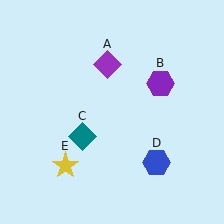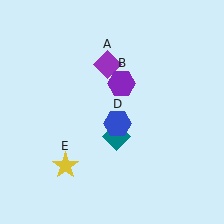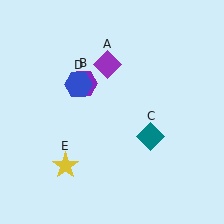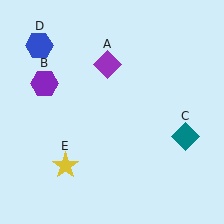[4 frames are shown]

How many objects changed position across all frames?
3 objects changed position: purple hexagon (object B), teal diamond (object C), blue hexagon (object D).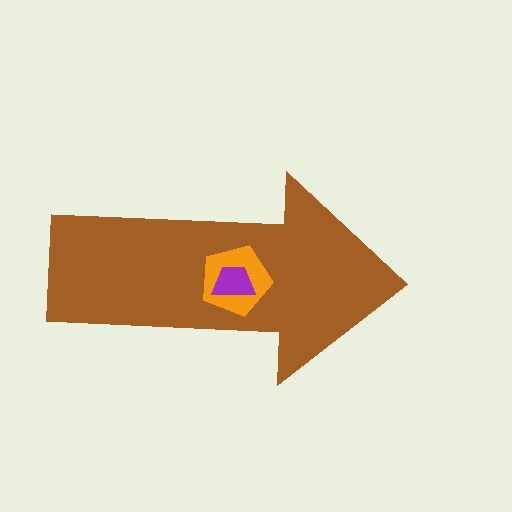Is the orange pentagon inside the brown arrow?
Yes.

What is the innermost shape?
The purple trapezoid.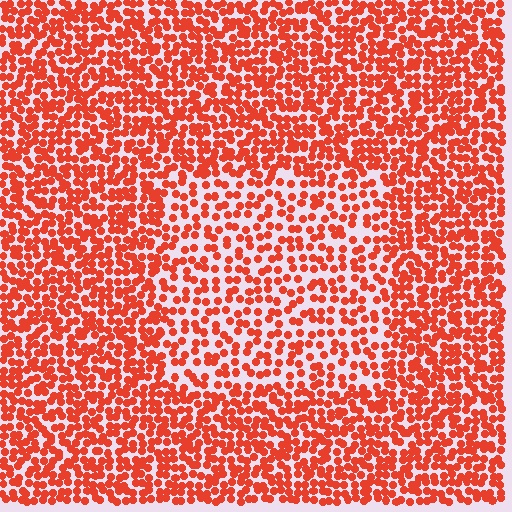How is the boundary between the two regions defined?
The boundary is defined by a change in element density (approximately 1.7x ratio). All elements are the same color, size, and shape.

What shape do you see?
I see a rectangle.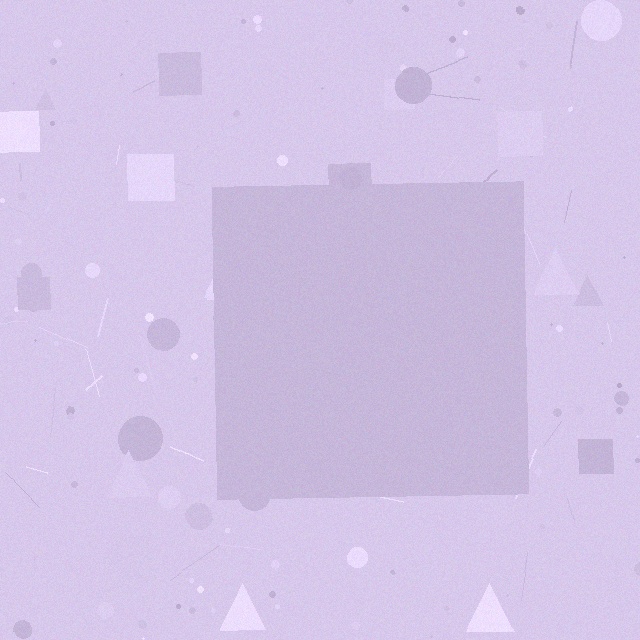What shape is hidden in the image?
A square is hidden in the image.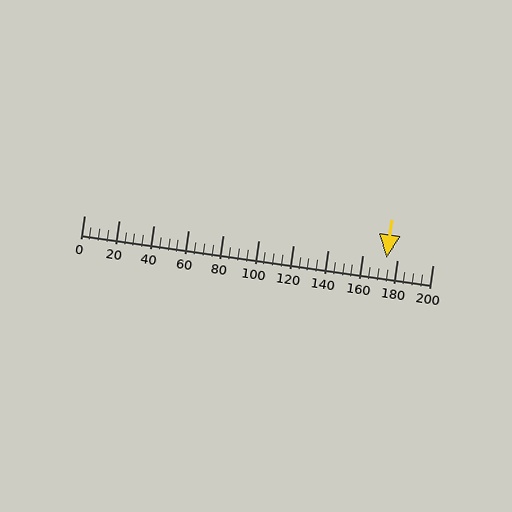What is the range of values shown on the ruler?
The ruler shows values from 0 to 200.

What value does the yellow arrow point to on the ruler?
The yellow arrow points to approximately 174.